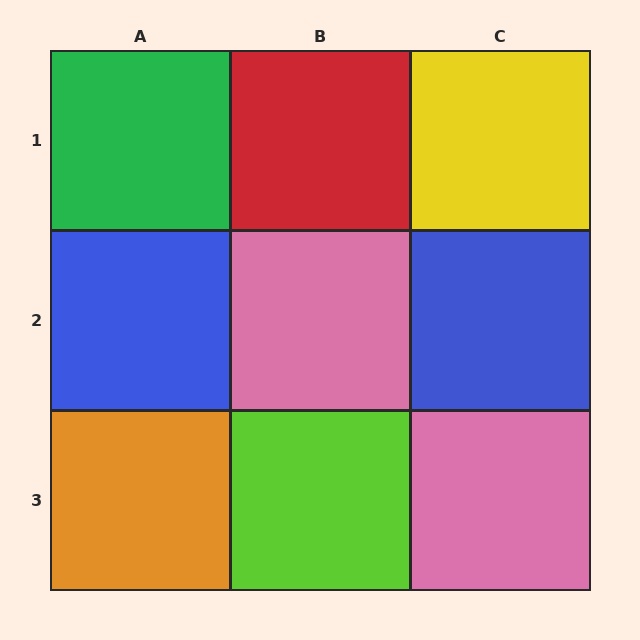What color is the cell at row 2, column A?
Blue.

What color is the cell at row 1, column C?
Yellow.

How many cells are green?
1 cell is green.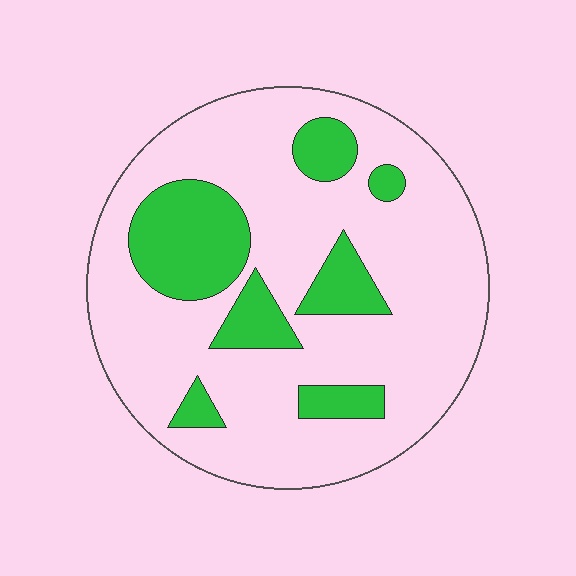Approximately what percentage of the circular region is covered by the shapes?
Approximately 25%.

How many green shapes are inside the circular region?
7.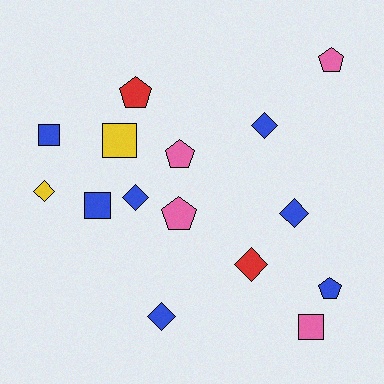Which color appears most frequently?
Blue, with 7 objects.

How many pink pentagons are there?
There are 3 pink pentagons.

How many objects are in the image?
There are 15 objects.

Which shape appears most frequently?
Diamond, with 6 objects.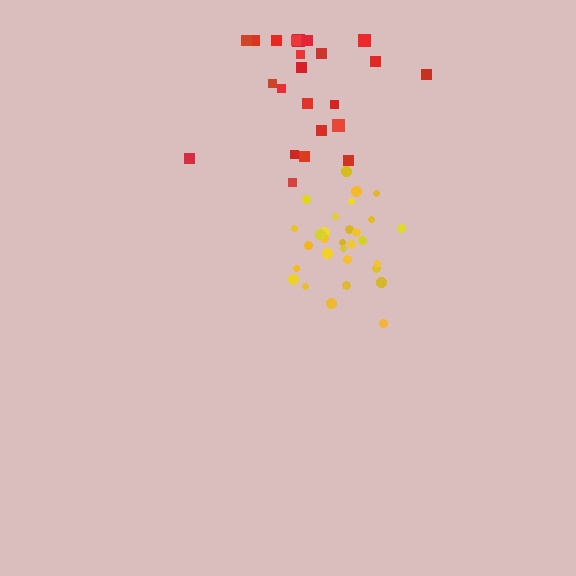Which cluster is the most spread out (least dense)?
Red.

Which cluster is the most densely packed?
Yellow.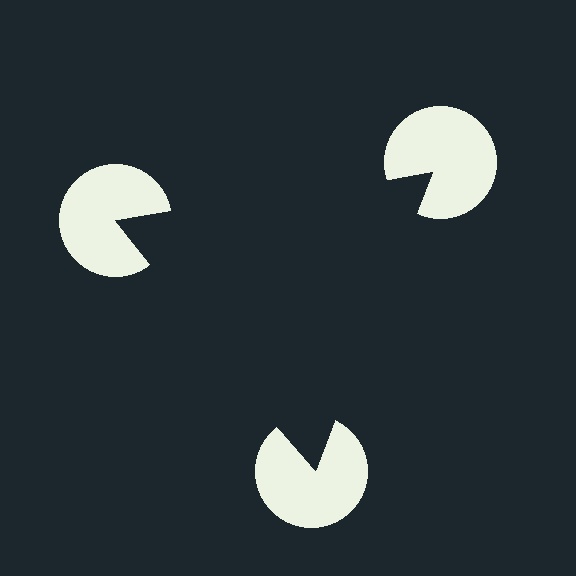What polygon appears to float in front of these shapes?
An illusory triangle — its edges are inferred from the aligned wedge cuts in the pac-man discs, not physically drawn.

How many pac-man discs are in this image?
There are 3 — one at each vertex of the illusory triangle.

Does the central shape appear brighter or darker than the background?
It typically appears slightly darker than the background, even though no actual brightness change is drawn.